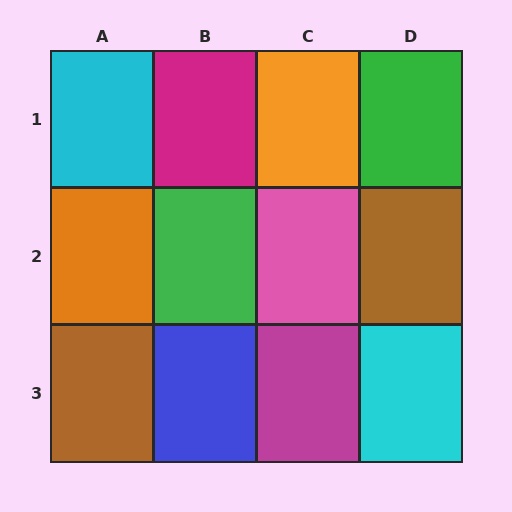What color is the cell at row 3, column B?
Blue.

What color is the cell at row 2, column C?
Pink.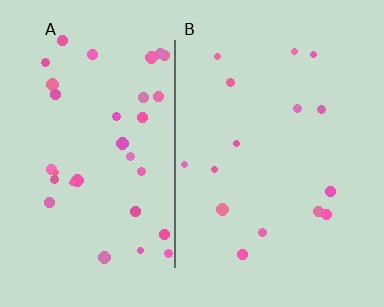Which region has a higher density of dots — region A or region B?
A (the left).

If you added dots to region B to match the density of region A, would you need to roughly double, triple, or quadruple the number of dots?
Approximately double.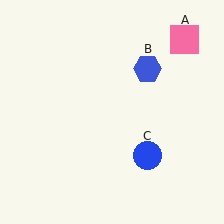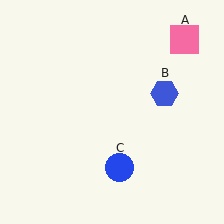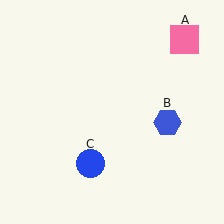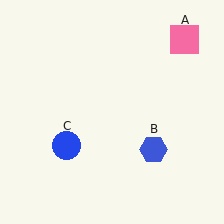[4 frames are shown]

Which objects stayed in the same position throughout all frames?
Pink square (object A) remained stationary.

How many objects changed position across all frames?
2 objects changed position: blue hexagon (object B), blue circle (object C).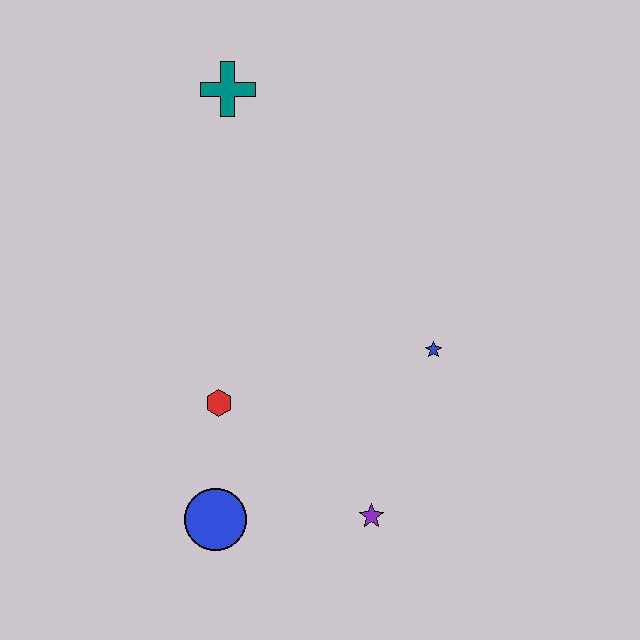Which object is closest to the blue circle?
The red hexagon is closest to the blue circle.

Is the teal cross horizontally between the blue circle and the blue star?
Yes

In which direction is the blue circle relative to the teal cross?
The blue circle is below the teal cross.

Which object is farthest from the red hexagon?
The teal cross is farthest from the red hexagon.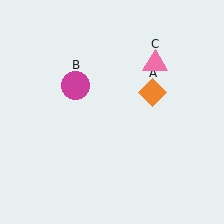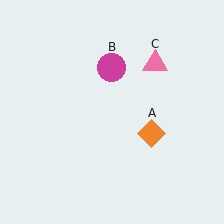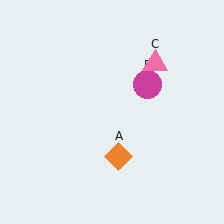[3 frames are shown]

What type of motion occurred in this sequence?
The orange diamond (object A), magenta circle (object B) rotated clockwise around the center of the scene.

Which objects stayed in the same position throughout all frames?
Pink triangle (object C) remained stationary.